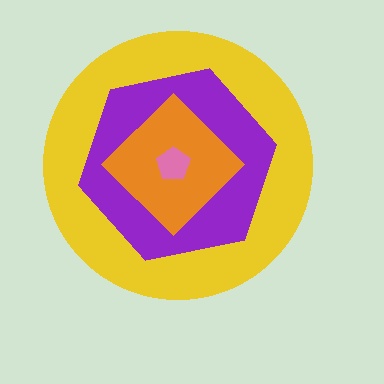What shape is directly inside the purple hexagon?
The orange diamond.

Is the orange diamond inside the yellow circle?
Yes.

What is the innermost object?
The pink pentagon.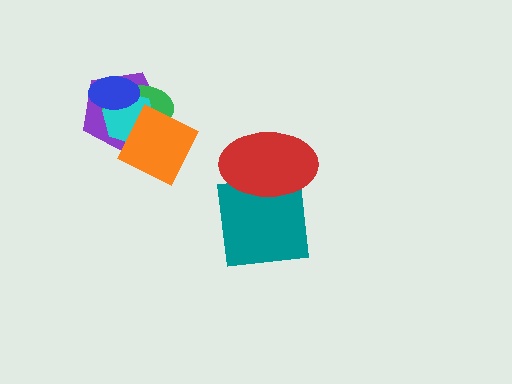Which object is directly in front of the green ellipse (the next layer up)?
The cyan hexagon is directly in front of the green ellipse.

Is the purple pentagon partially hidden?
Yes, it is partially covered by another shape.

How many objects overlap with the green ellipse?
4 objects overlap with the green ellipse.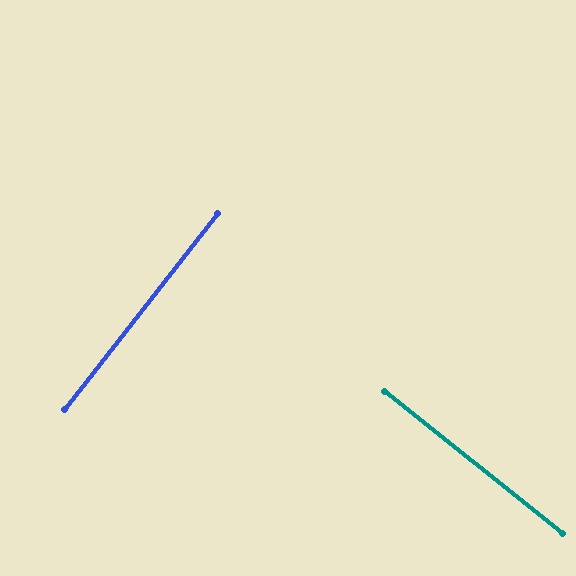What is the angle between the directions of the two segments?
Approximately 89 degrees.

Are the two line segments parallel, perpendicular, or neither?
Perpendicular — they meet at approximately 89°.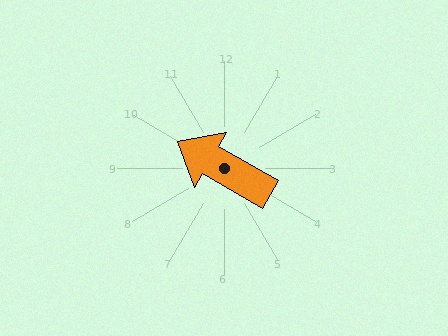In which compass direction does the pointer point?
Northwest.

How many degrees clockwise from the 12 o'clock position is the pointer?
Approximately 300 degrees.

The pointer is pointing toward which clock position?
Roughly 10 o'clock.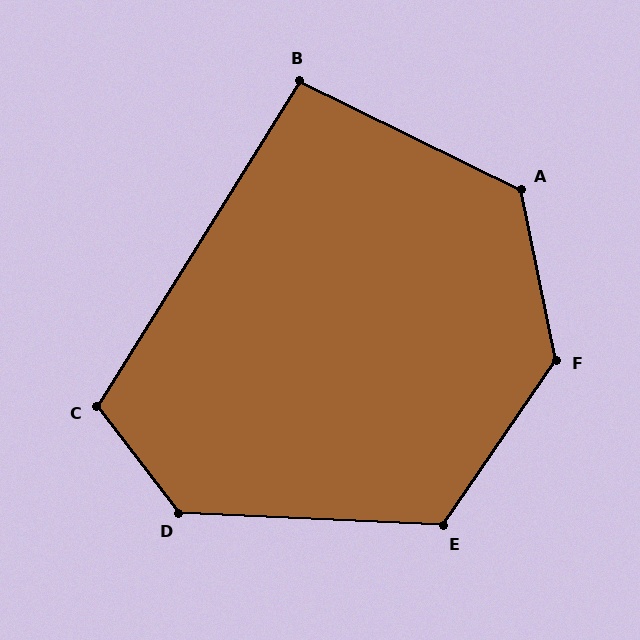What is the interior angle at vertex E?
Approximately 122 degrees (obtuse).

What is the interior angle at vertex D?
Approximately 130 degrees (obtuse).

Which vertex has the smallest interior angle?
B, at approximately 96 degrees.